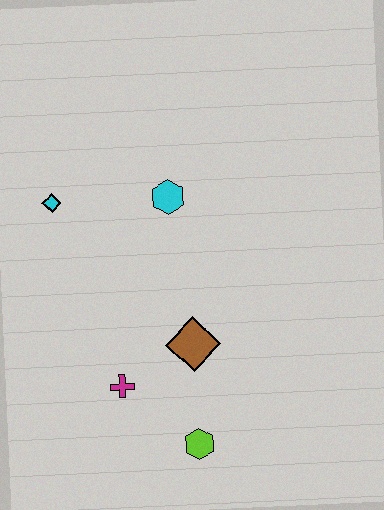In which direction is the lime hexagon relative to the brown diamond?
The lime hexagon is below the brown diamond.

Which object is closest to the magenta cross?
The brown diamond is closest to the magenta cross.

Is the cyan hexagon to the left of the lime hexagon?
Yes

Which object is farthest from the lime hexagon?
The cyan diamond is farthest from the lime hexagon.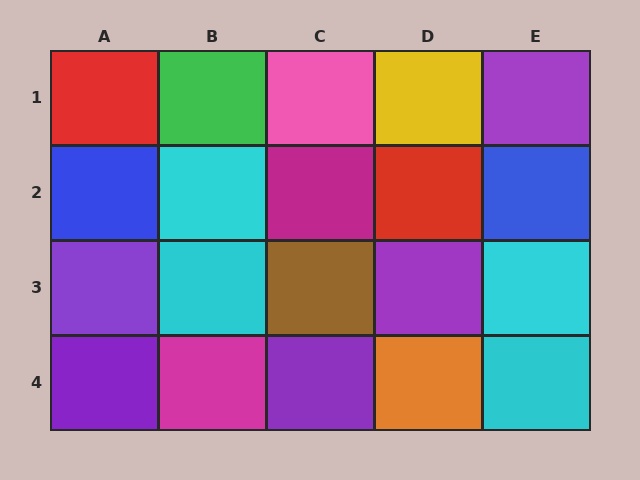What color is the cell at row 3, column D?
Purple.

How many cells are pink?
1 cell is pink.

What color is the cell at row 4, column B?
Magenta.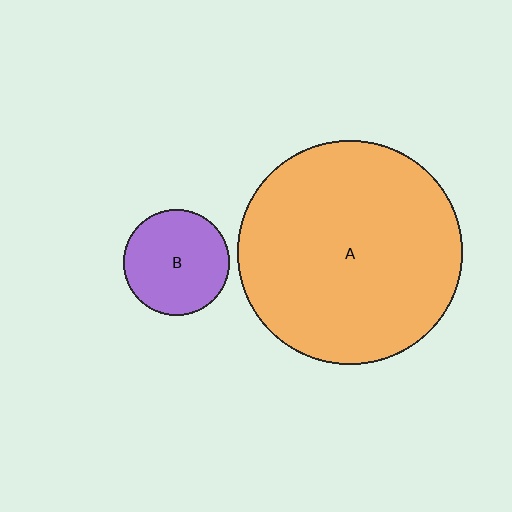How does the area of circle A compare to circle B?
Approximately 4.5 times.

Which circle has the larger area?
Circle A (orange).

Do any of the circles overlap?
No, none of the circles overlap.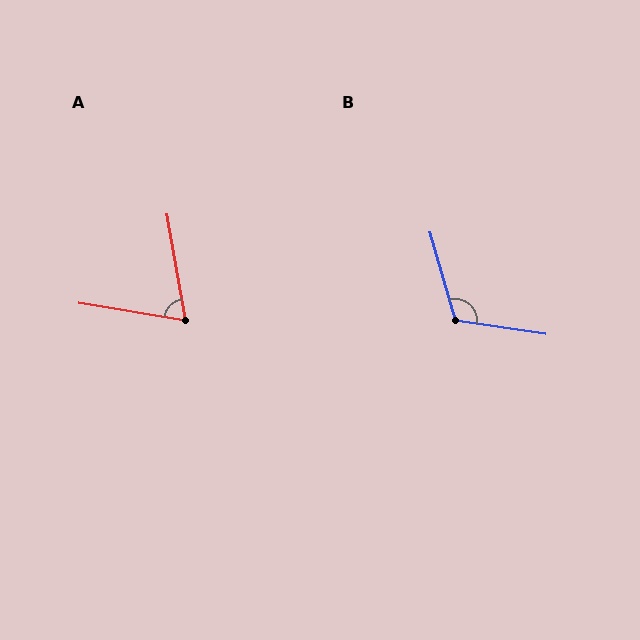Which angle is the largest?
B, at approximately 115 degrees.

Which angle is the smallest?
A, at approximately 71 degrees.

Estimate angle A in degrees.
Approximately 71 degrees.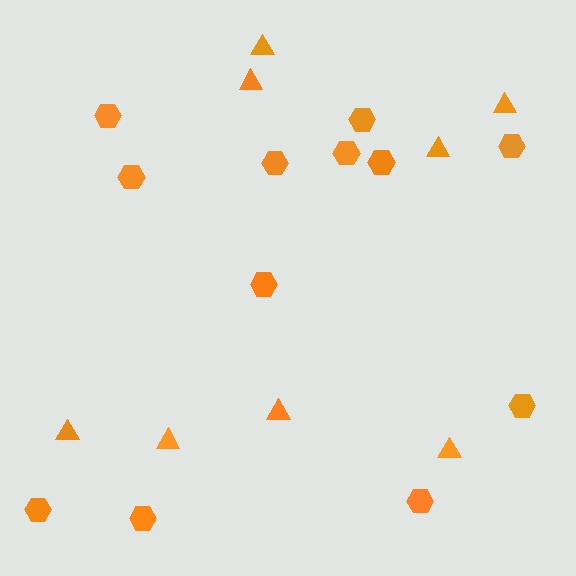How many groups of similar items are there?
There are 2 groups: one group of triangles (8) and one group of hexagons (12).